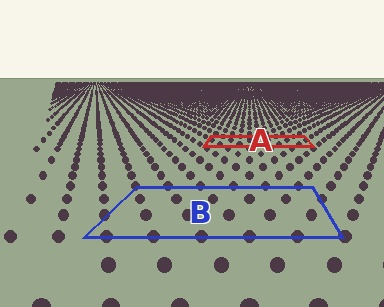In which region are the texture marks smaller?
The texture marks are smaller in region A, because it is farther away.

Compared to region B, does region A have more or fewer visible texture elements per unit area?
Region A has more texture elements per unit area — they are packed more densely because it is farther away.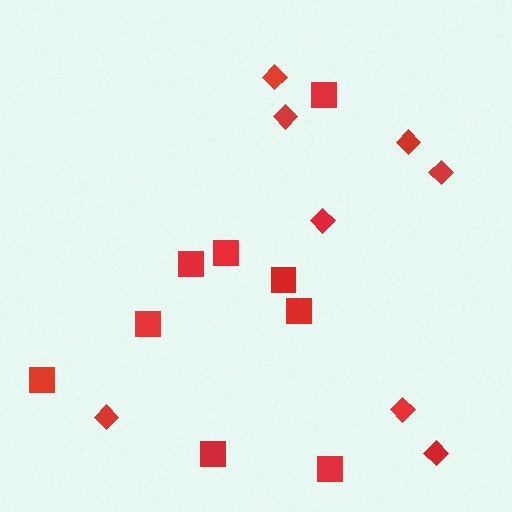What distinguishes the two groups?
There are 2 groups: one group of squares (9) and one group of diamonds (8).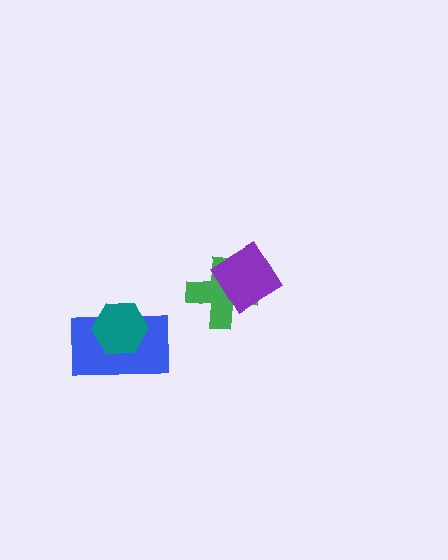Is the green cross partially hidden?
Yes, it is partially covered by another shape.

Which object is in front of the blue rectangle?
The teal hexagon is in front of the blue rectangle.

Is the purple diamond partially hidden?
No, no other shape covers it.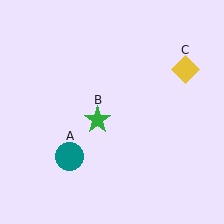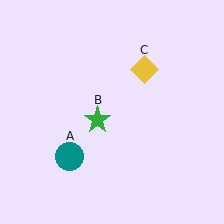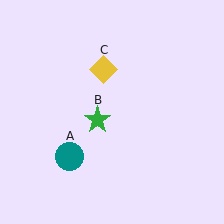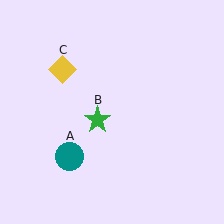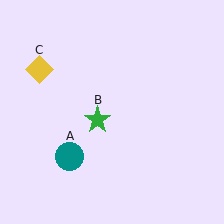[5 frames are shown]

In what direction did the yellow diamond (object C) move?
The yellow diamond (object C) moved left.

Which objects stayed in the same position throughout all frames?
Teal circle (object A) and green star (object B) remained stationary.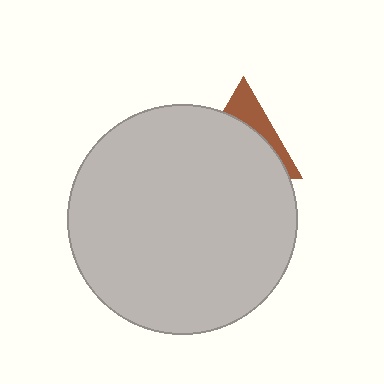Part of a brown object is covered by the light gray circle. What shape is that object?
It is a triangle.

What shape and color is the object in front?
The object in front is a light gray circle.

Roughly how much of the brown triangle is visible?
A small part of it is visible (roughly 31%).